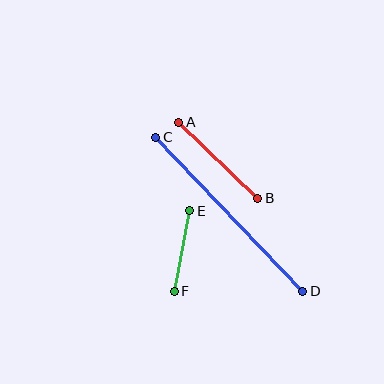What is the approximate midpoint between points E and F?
The midpoint is at approximately (182, 251) pixels.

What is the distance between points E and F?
The distance is approximately 82 pixels.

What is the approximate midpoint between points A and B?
The midpoint is at approximately (218, 160) pixels.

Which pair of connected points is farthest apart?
Points C and D are farthest apart.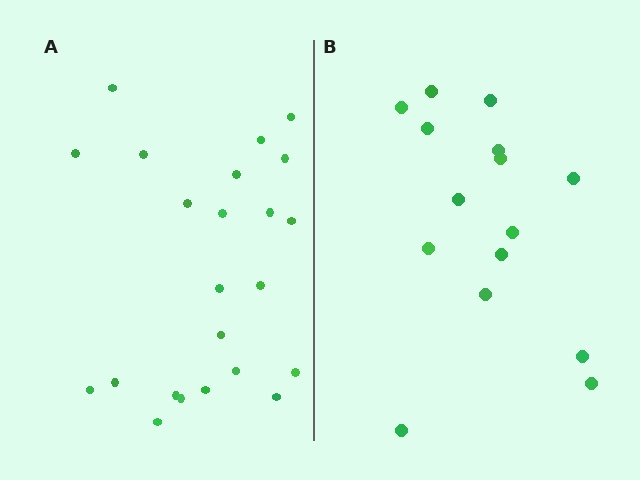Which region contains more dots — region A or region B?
Region A (the left region) has more dots.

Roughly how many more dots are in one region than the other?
Region A has roughly 8 or so more dots than region B.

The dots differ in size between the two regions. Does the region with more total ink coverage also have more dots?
No. Region B has more total ink coverage because its dots are larger, but region A actually contains more individual dots. Total area can be misleading — the number of items is what matters here.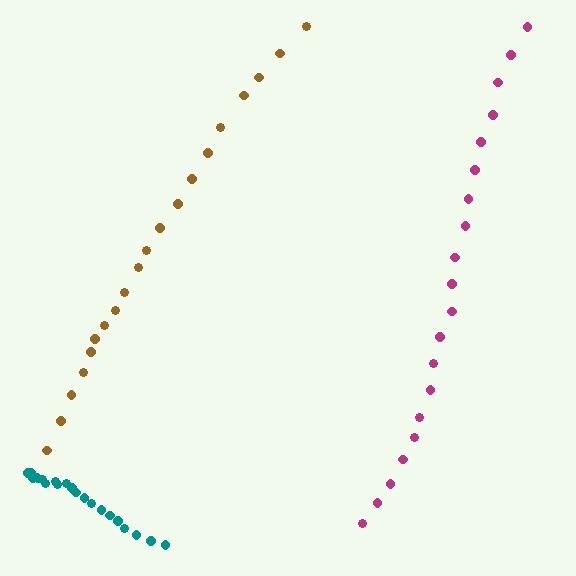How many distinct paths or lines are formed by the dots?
There are 3 distinct paths.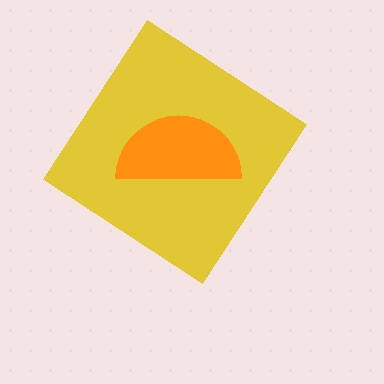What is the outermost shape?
The yellow diamond.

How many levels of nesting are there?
2.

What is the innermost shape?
The orange semicircle.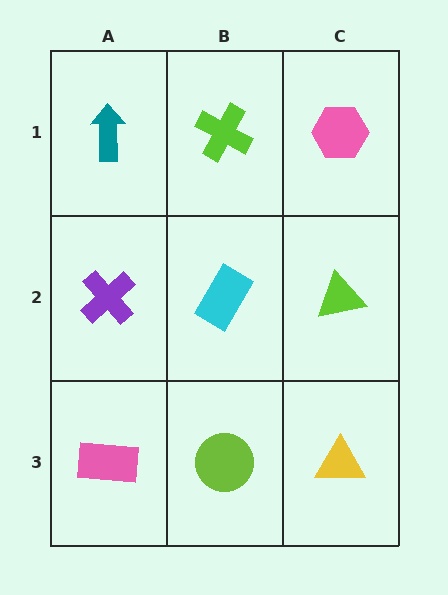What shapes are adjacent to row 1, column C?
A lime triangle (row 2, column C), a lime cross (row 1, column B).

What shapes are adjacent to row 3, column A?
A purple cross (row 2, column A), a lime circle (row 3, column B).